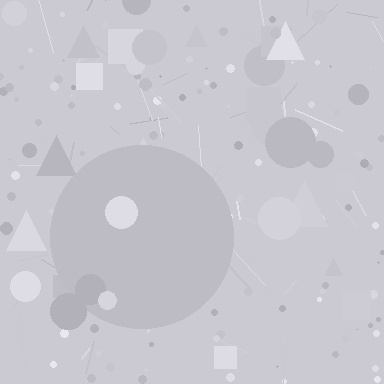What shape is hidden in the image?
A circle is hidden in the image.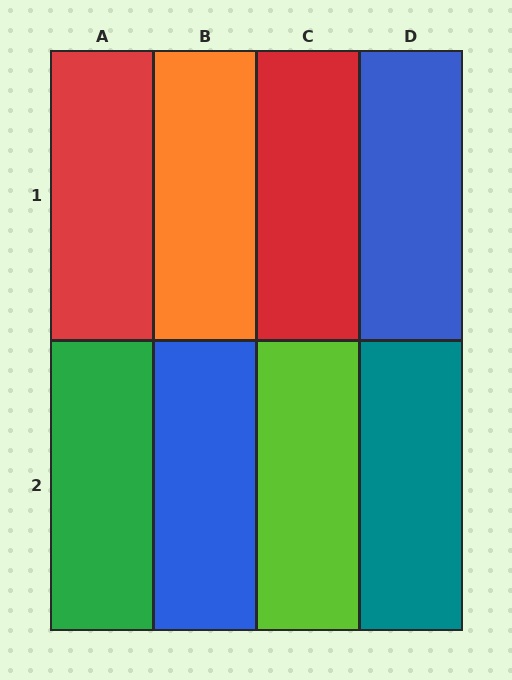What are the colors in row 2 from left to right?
Green, blue, lime, teal.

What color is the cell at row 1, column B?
Orange.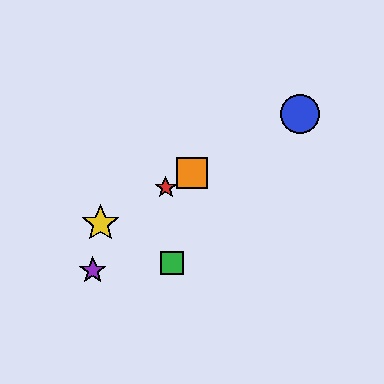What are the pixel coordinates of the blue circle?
The blue circle is at (300, 114).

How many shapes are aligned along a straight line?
4 shapes (the red star, the blue circle, the yellow star, the orange square) are aligned along a straight line.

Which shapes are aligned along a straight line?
The red star, the blue circle, the yellow star, the orange square are aligned along a straight line.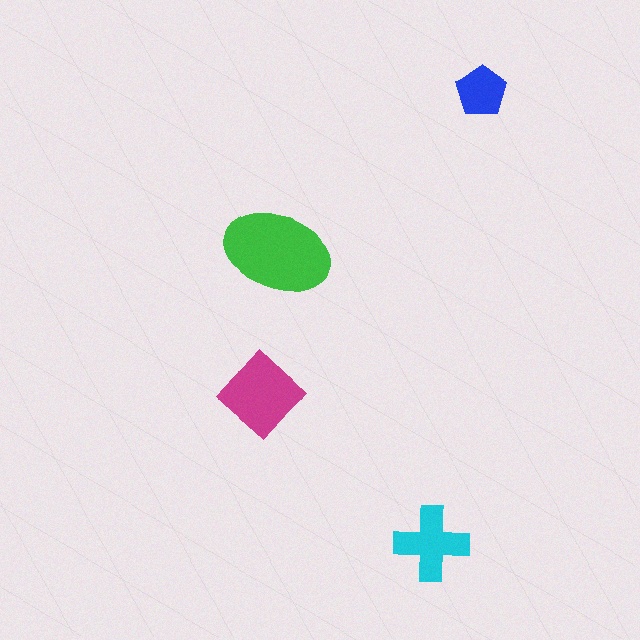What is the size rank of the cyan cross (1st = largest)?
3rd.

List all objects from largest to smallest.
The green ellipse, the magenta diamond, the cyan cross, the blue pentagon.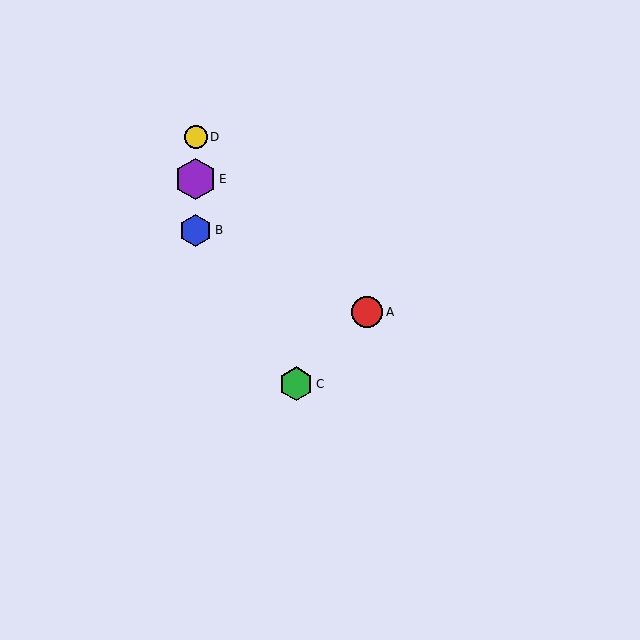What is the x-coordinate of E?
Object E is at x≈196.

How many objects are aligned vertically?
3 objects (B, D, E) are aligned vertically.